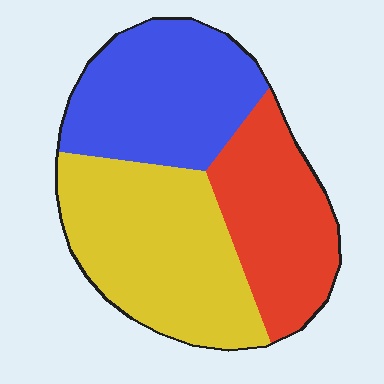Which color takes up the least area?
Red, at roughly 30%.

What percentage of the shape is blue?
Blue takes up about one third (1/3) of the shape.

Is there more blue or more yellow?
Yellow.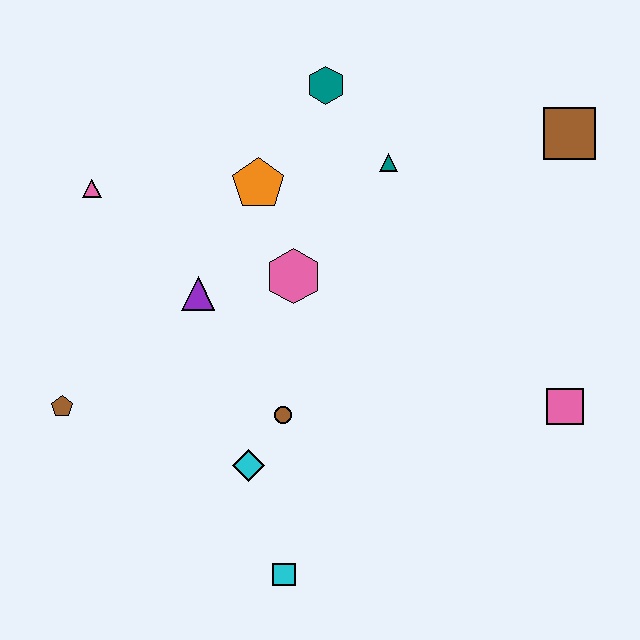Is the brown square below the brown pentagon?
No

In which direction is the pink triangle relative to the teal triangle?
The pink triangle is to the left of the teal triangle.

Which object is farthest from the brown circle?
The brown square is farthest from the brown circle.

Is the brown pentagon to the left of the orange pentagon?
Yes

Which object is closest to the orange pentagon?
The pink hexagon is closest to the orange pentagon.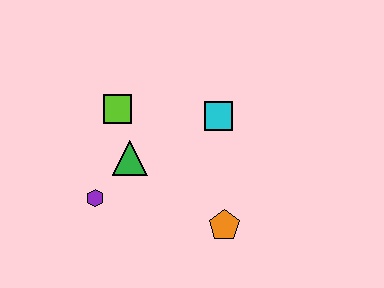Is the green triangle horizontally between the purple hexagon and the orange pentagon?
Yes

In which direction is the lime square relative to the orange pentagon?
The lime square is above the orange pentagon.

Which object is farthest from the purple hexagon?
The cyan square is farthest from the purple hexagon.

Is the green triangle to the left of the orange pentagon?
Yes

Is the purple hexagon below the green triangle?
Yes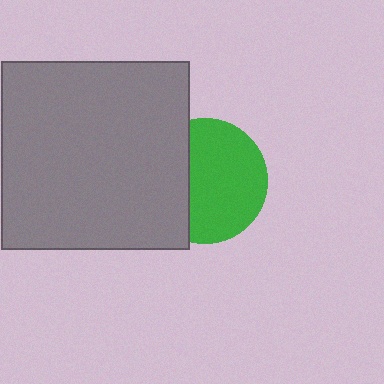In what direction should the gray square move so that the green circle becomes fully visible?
The gray square should move left. That is the shortest direction to clear the overlap and leave the green circle fully visible.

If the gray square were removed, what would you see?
You would see the complete green circle.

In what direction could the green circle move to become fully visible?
The green circle could move right. That would shift it out from behind the gray square entirely.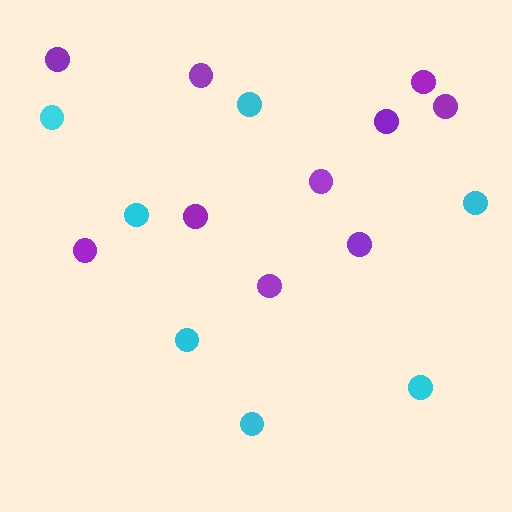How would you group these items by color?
There are 2 groups: one group of purple circles (10) and one group of cyan circles (7).